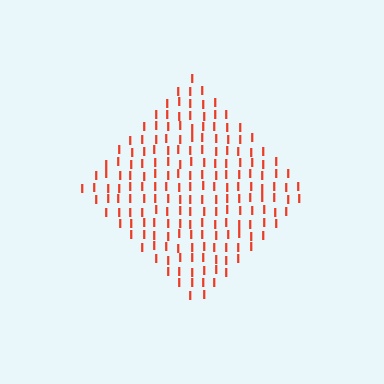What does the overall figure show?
The overall figure shows a diamond.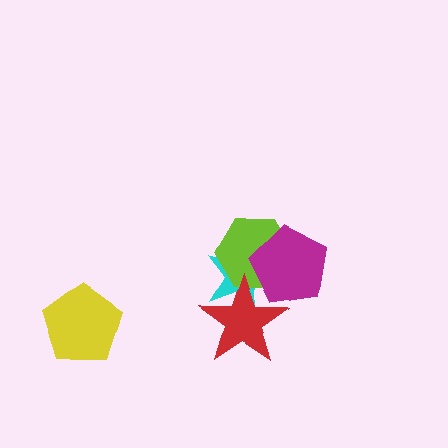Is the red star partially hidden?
No, no other shape covers it.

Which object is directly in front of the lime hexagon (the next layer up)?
The magenta pentagon is directly in front of the lime hexagon.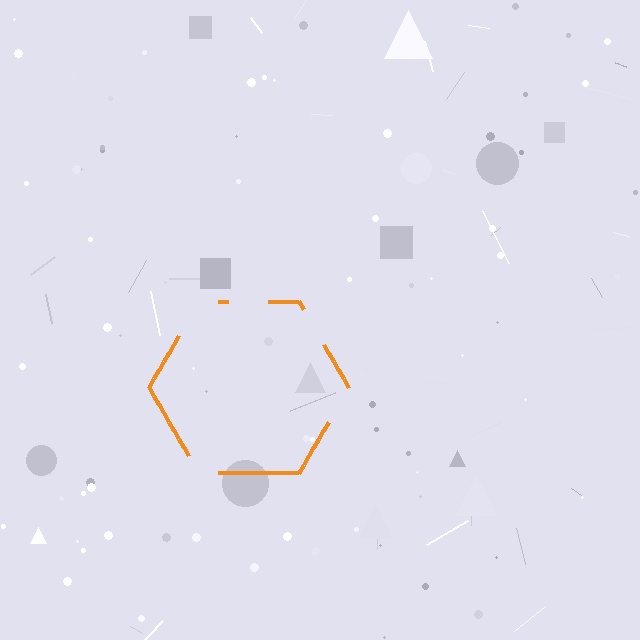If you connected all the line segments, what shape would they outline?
They would outline a hexagon.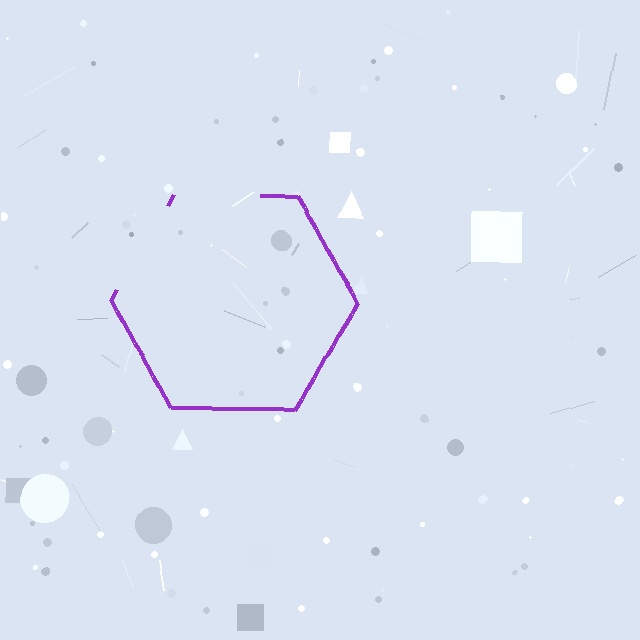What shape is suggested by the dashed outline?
The dashed outline suggests a hexagon.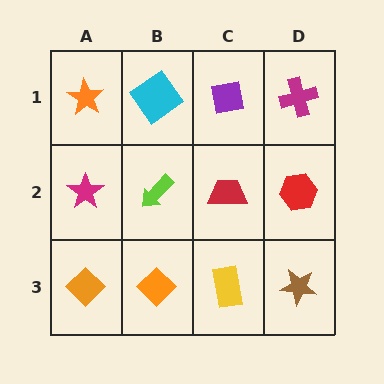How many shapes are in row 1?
4 shapes.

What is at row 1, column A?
An orange star.